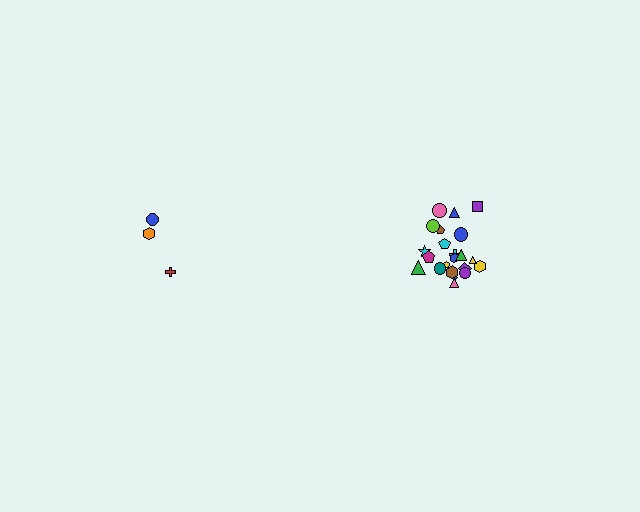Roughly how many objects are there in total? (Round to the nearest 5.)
Roughly 25 objects in total.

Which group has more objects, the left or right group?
The right group.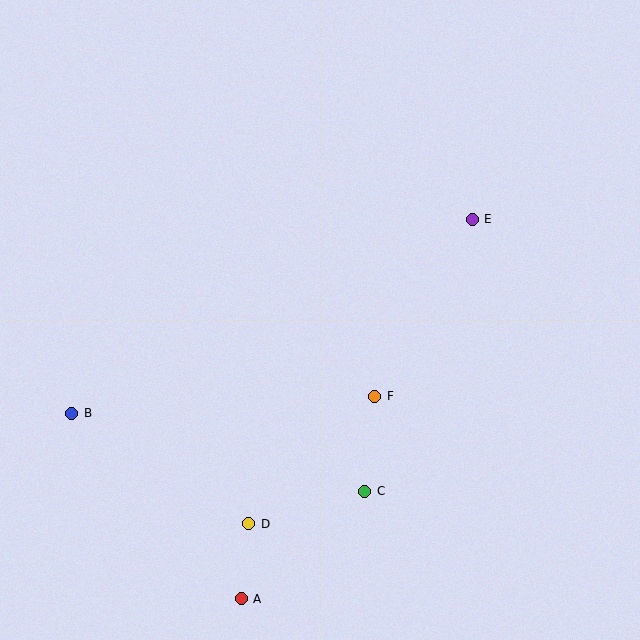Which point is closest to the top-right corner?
Point E is closest to the top-right corner.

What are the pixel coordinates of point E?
Point E is at (472, 219).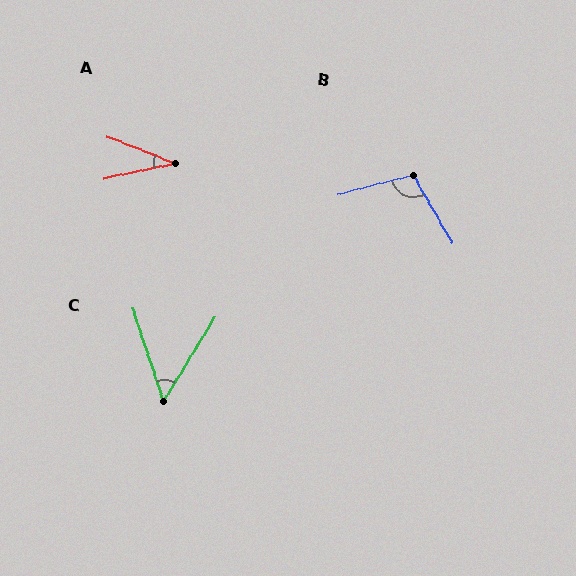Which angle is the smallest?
A, at approximately 34 degrees.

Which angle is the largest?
B, at approximately 105 degrees.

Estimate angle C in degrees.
Approximately 50 degrees.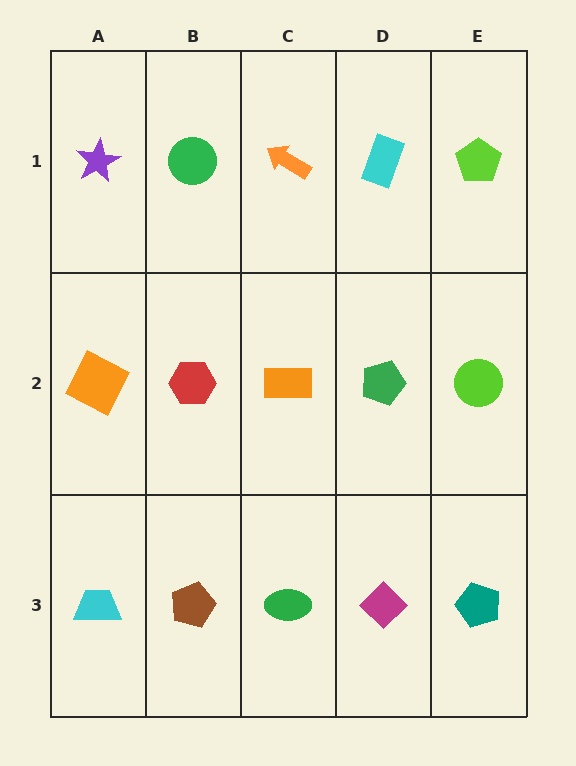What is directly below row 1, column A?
An orange square.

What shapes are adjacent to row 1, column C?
An orange rectangle (row 2, column C), a green circle (row 1, column B), a cyan rectangle (row 1, column D).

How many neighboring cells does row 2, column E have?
3.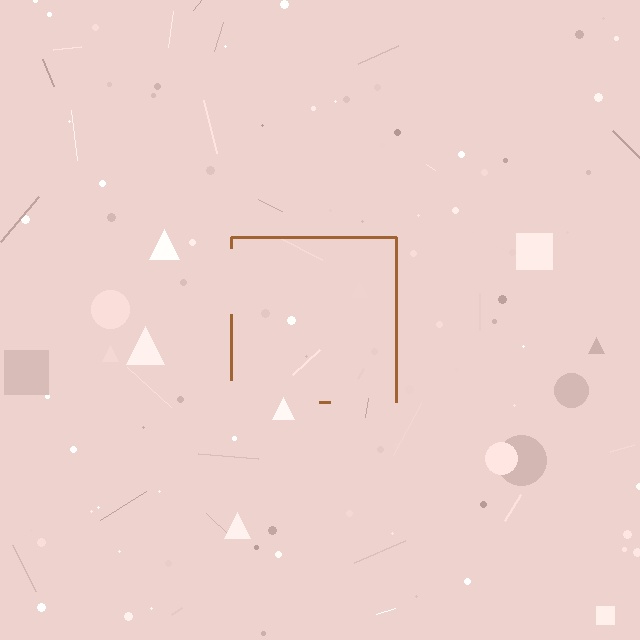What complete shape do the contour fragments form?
The contour fragments form a square.